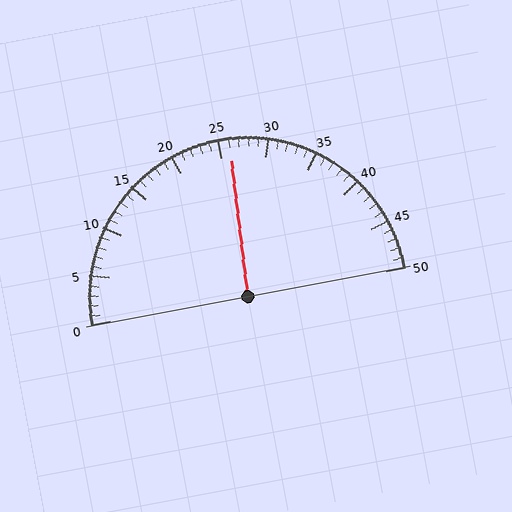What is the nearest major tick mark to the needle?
The nearest major tick mark is 25.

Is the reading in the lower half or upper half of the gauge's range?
The reading is in the upper half of the range (0 to 50).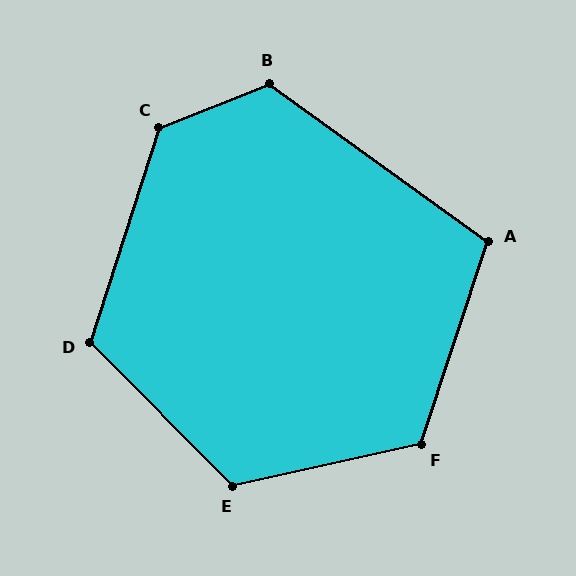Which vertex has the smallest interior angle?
A, at approximately 108 degrees.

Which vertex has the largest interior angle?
C, at approximately 130 degrees.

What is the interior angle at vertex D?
Approximately 117 degrees (obtuse).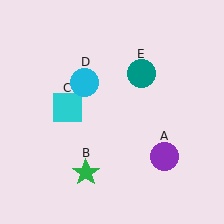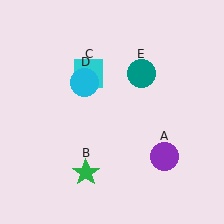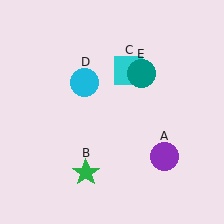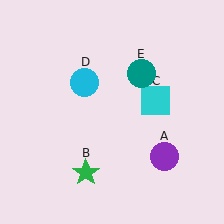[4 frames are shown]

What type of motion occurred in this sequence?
The cyan square (object C) rotated clockwise around the center of the scene.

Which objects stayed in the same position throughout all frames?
Purple circle (object A) and green star (object B) and cyan circle (object D) and teal circle (object E) remained stationary.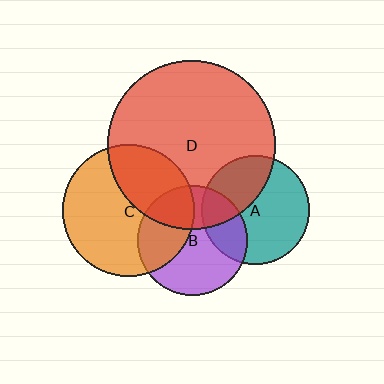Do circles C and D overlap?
Yes.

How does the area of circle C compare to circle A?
Approximately 1.5 times.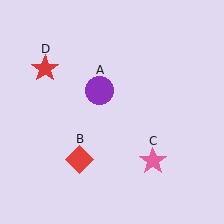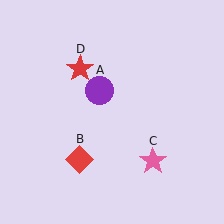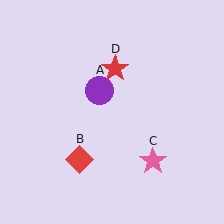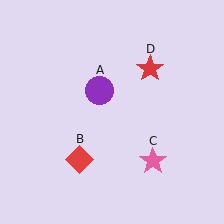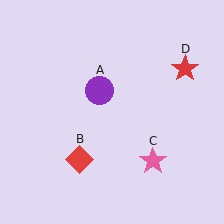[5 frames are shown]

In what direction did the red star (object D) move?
The red star (object D) moved right.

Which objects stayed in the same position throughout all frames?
Purple circle (object A) and red diamond (object B) and pink star (object C) remained stationary.